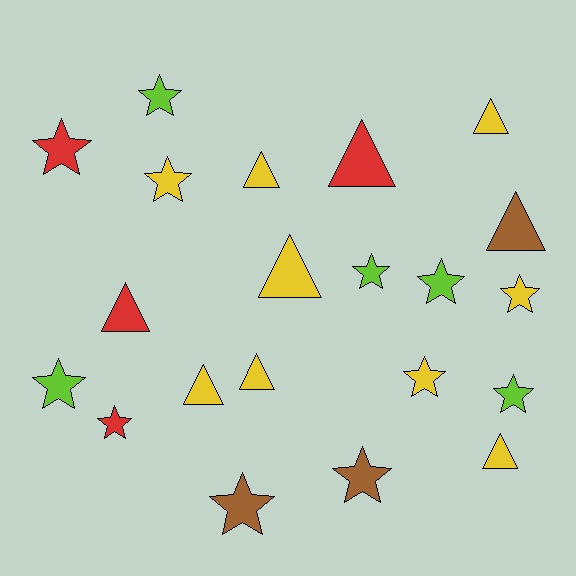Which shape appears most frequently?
Star, with 12 objects.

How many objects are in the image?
There are 21 objects.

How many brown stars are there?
There are 2 brown stars.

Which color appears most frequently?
Yellow, with 9 objects.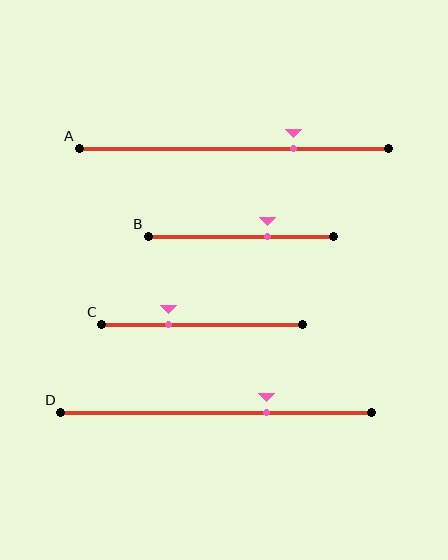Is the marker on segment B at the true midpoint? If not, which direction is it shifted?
No, the marker on segment B is shifted to the right by about 14% of the segment length.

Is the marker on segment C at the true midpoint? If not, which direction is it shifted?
No, the marker on segment C is shifted to the left by about 17% of the segment length.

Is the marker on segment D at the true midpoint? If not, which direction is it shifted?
No, the marker on segment D is shifted to the right by about 16% of the segment length.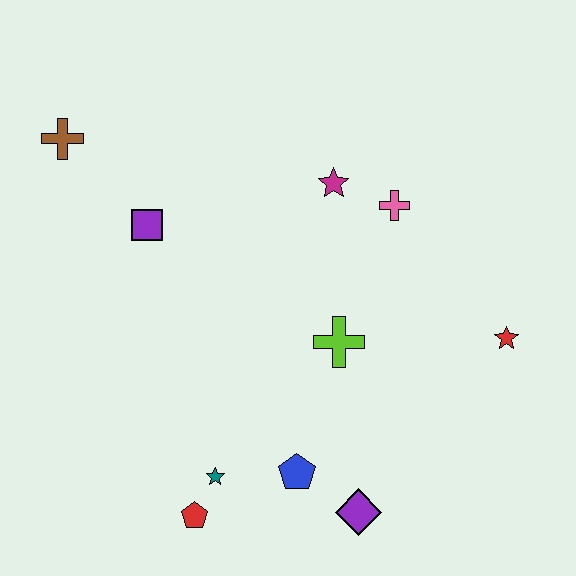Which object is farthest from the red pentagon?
The brown cross is farthest from the red pentagon.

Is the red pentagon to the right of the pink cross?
No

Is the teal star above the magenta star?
No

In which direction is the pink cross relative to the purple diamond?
The pink cross is above the purple diamond.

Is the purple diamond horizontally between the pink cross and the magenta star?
Yes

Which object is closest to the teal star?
The red pentagon is closest to the teal star.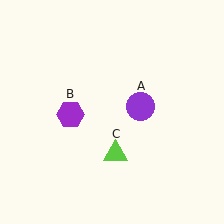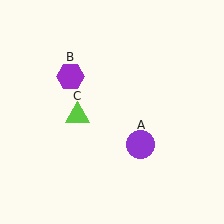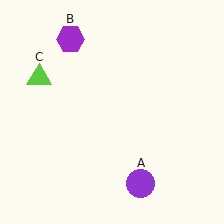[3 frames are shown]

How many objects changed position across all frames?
3 objects changed position: purple circle (object A), purple hexagon (object B), lime triangle (object C).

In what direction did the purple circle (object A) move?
The purple circle (object A) moved down.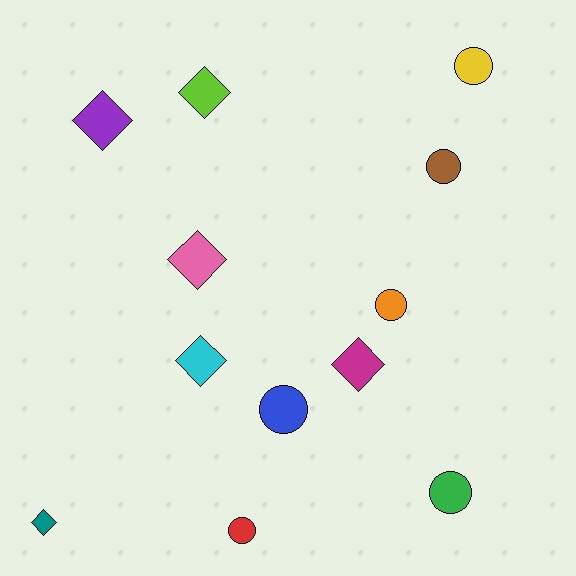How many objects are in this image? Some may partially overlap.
There are 12 objects.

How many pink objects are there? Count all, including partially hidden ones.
There is 1 pink object.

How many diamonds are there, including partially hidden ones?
There are 6 diamonds.